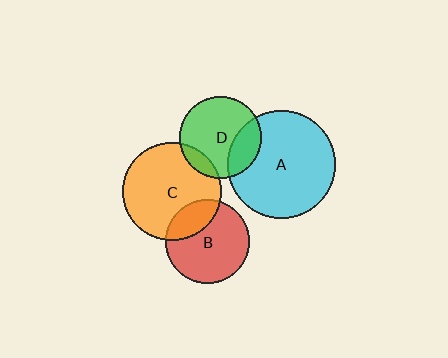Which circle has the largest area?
Circle A (cyan).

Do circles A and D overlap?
Yes.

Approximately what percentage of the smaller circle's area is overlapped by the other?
Approximately 25%.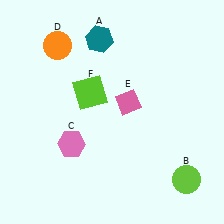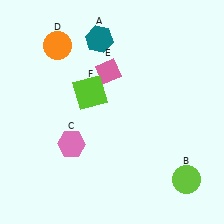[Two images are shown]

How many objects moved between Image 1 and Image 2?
1 object moved between the two images.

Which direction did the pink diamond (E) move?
The pink diamond (E) moved up.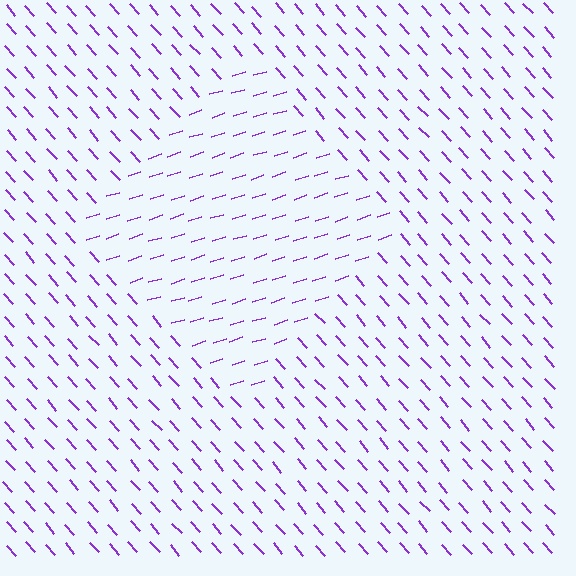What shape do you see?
I see a diamond.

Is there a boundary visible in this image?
Yes, there is a texture boundary formed by a change in line orientation.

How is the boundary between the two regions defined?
The boundary is defined purely by a change in line orientation (approximately 66 degrees difference). All lines are the same color and thickness.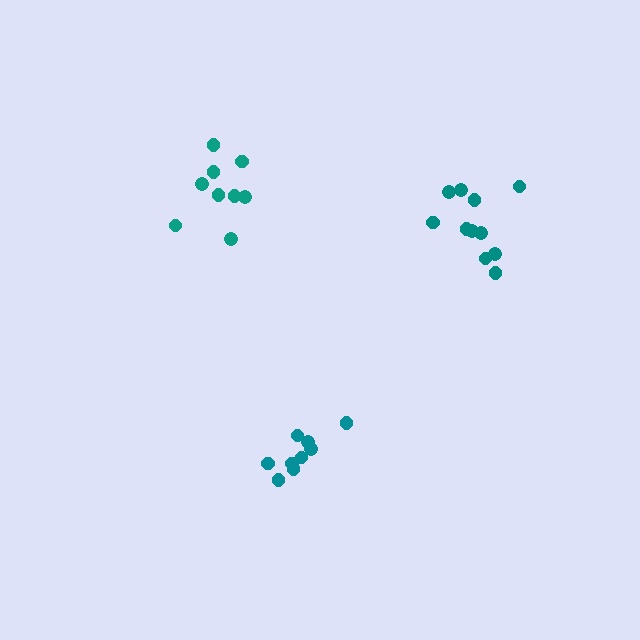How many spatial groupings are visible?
There are 3 spatial groupings.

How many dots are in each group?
Group 1: 9 dots, Group 2: 11 dots, Group 3: 9 dots (29 total).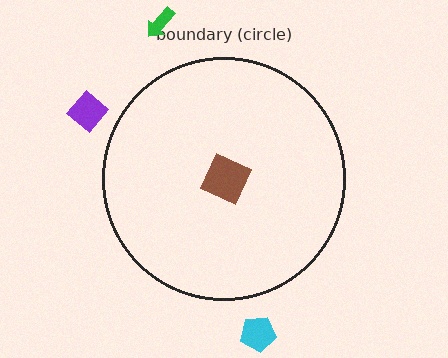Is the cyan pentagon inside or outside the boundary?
Outside.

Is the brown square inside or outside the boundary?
Inside.